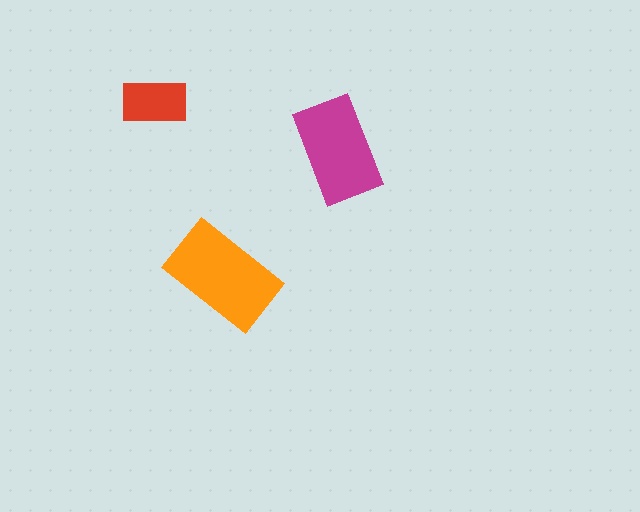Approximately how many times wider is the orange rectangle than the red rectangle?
About 1.5 times wider.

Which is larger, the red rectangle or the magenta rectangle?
The magenta one.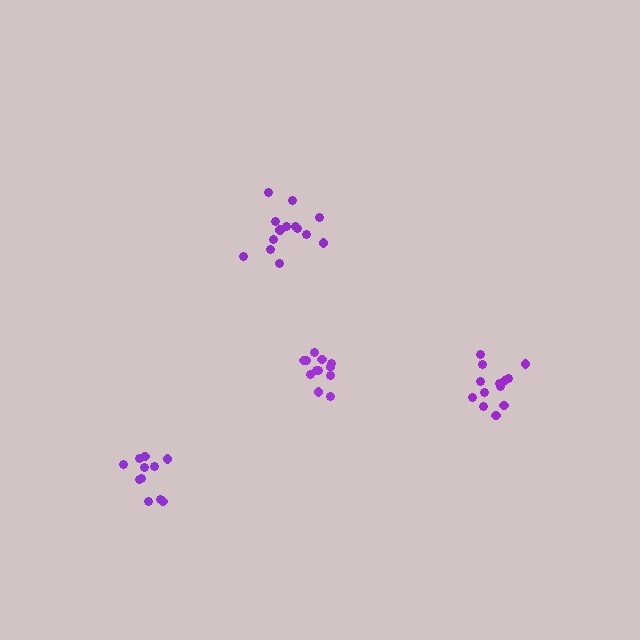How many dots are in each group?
Group 1: 12 dots, Group 2: 13 dots, Group 3: 11 dots, Group 4: 15 dots (51 total).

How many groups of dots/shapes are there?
There are 4 groups.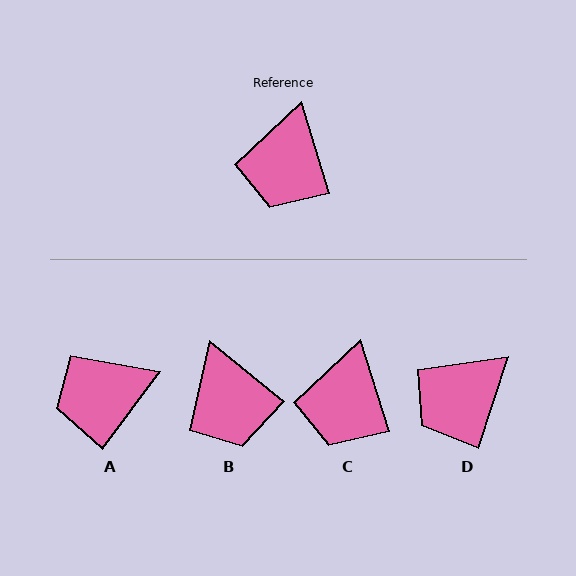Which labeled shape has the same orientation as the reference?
C.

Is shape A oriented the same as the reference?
No, it is off by about 53 degrees.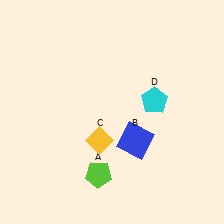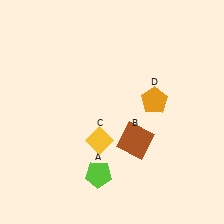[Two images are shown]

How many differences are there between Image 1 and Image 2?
There are 2 differences between the two images.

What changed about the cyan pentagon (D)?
In Image 1, D is cyan. In Image 2, it changed to orange.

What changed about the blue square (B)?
In Image 1, B is blue. In Image 2, it changed to brown.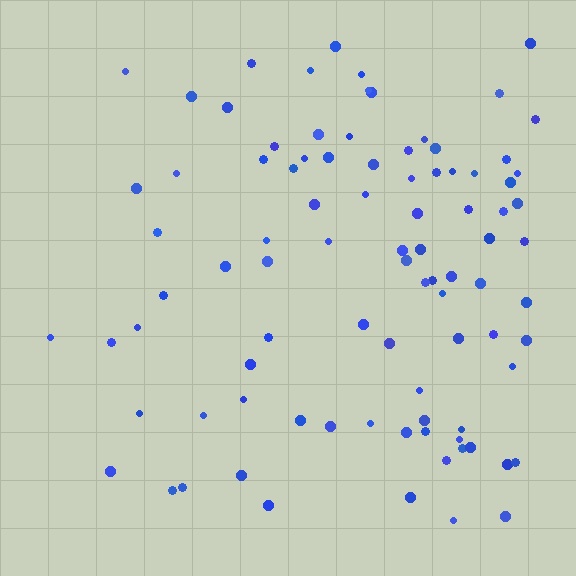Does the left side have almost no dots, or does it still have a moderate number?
Still a moderate number, just noticeably fewer than the right.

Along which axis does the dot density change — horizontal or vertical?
Horizontal.